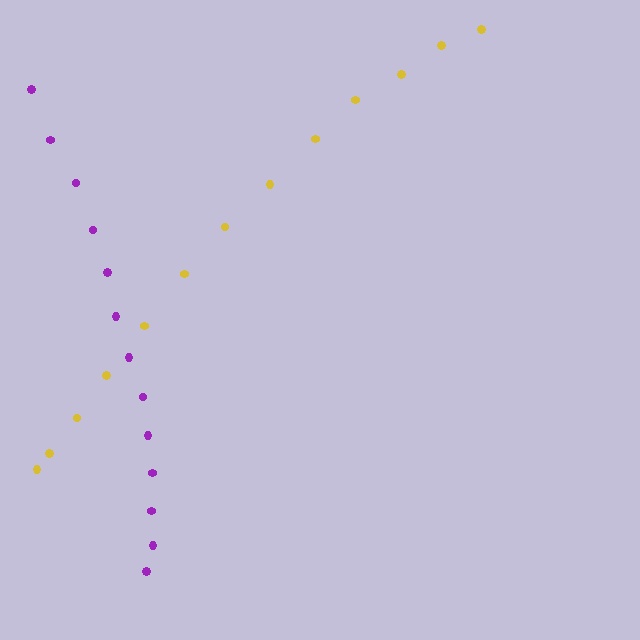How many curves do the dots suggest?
There are 2 distinct paths.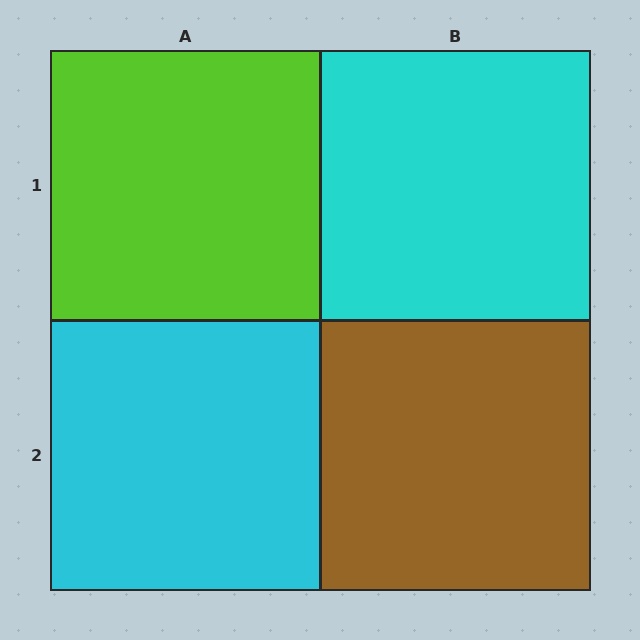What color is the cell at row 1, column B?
Cyan.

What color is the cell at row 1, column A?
Lime.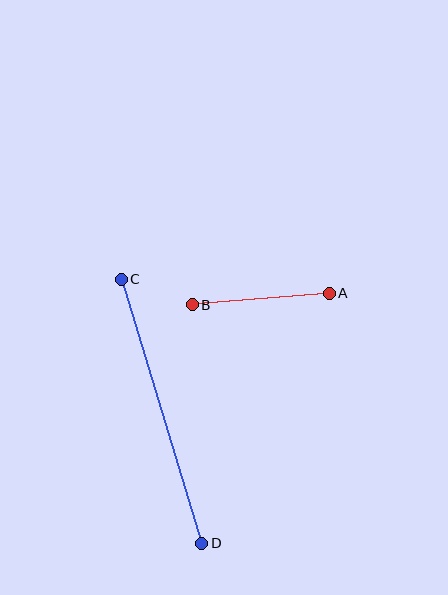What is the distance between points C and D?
The distance is approximately 276 pixels.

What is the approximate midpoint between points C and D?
The midpoint is at approximately (162, 411) pixels.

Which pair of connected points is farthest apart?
Points C and D are farthest apart.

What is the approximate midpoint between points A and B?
The midpoint is at approximately (261, 299) pixels.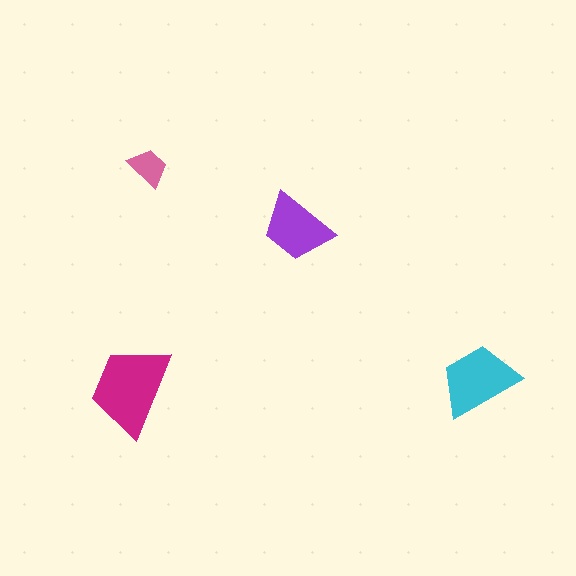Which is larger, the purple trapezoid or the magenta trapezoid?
The magenta one.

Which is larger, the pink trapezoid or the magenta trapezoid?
The magenta one.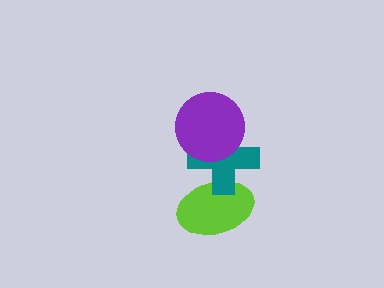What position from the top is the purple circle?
The purple circle is 1st from the top.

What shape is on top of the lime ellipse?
The teal cross is on top of the lime ellipse.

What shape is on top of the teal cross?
The purple circle is on top of the teal cross.